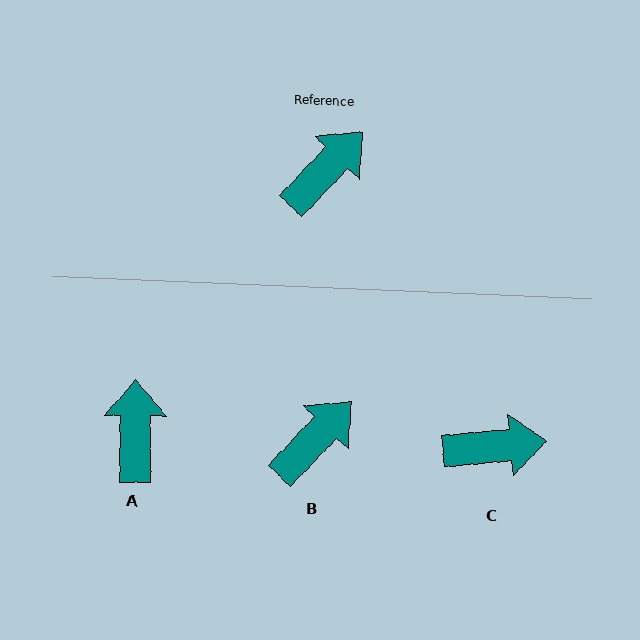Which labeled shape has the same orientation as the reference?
B.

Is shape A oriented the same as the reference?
No, it is off by about 43 degrees.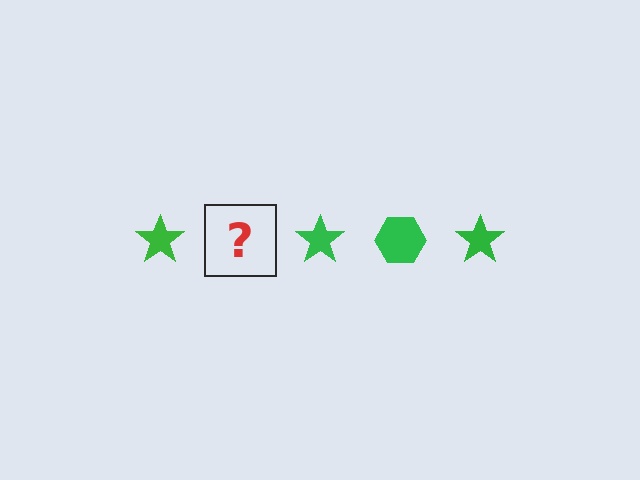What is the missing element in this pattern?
The missing element is a green hexagon.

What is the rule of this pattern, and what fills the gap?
The rule is that the pattern cycles through star, hexagon shapes in green. The gap should be filled with a green hexagon.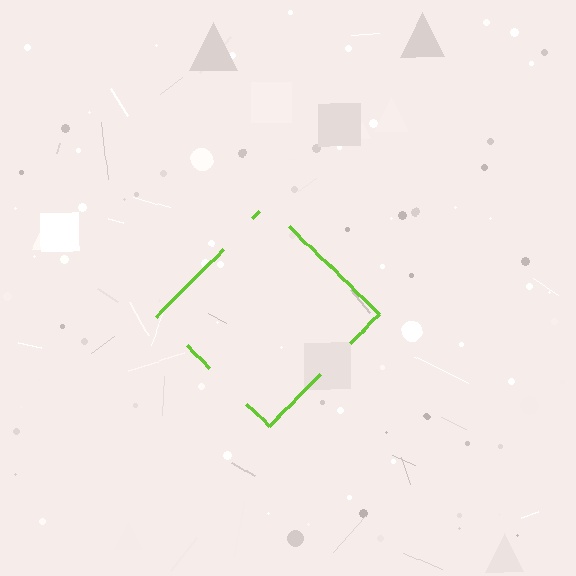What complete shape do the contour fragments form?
The contour fragments form a diamond.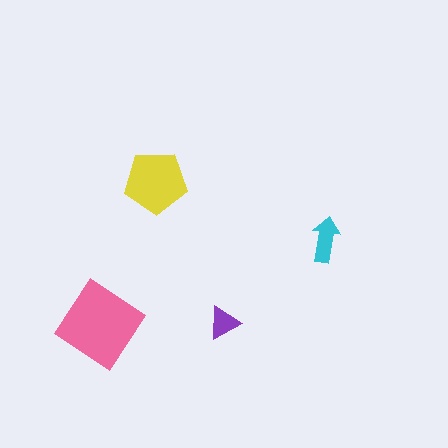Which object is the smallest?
The purple triangle.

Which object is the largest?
The pink diamond.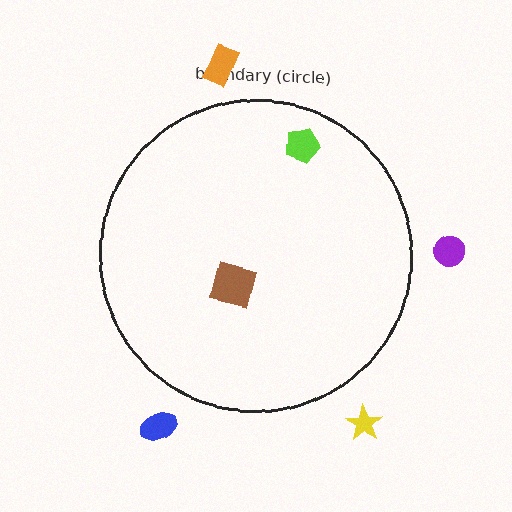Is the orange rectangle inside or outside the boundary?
Outside.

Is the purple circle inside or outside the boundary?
Outside.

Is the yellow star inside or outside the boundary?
Outside.